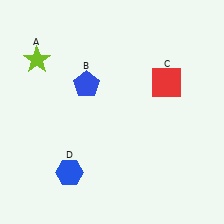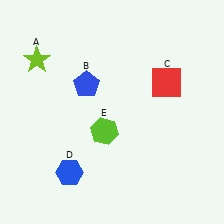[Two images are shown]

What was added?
A lime hexagon (E) was added in Image 2.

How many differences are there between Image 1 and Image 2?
There is 1 difference between the two images.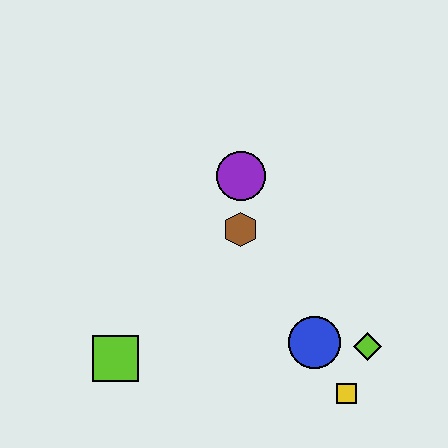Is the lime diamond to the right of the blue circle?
Yes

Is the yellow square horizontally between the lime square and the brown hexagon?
No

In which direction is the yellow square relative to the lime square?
The yellow square is to the right of the lime square.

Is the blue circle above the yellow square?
Yes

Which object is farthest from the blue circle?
The lime square is farthest from the blue circle.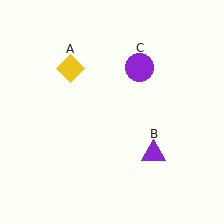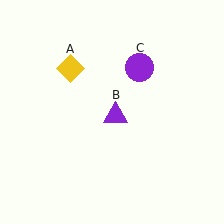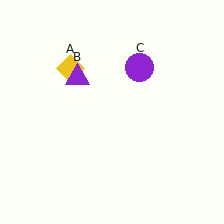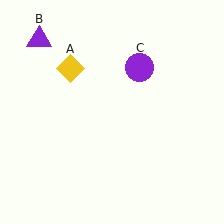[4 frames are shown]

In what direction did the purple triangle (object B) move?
The purple triangle (object B) moved up and to the left.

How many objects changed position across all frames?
1 object changed position: purple triangle (object B).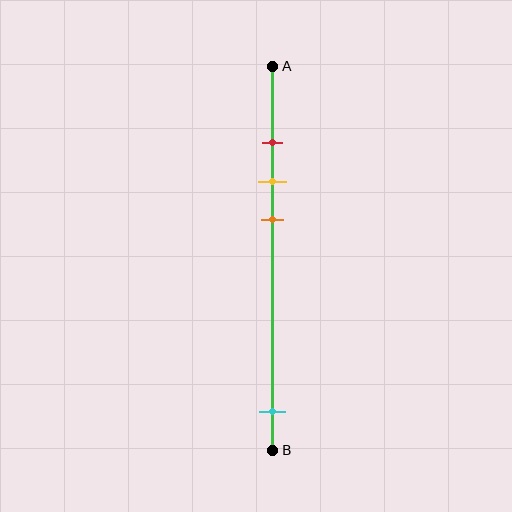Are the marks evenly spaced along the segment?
No, the marks are not evenly spaced.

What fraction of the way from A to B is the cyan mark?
The cyan mark is approximately 90% (0.9) of the way from A to B.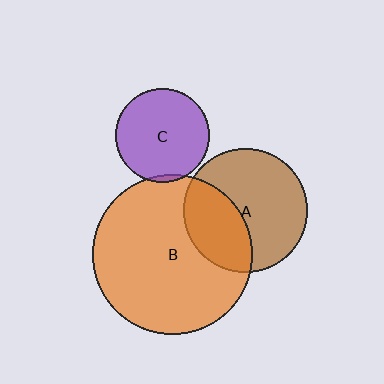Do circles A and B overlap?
Yes.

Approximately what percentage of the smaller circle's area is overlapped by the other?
Approximately 35%.